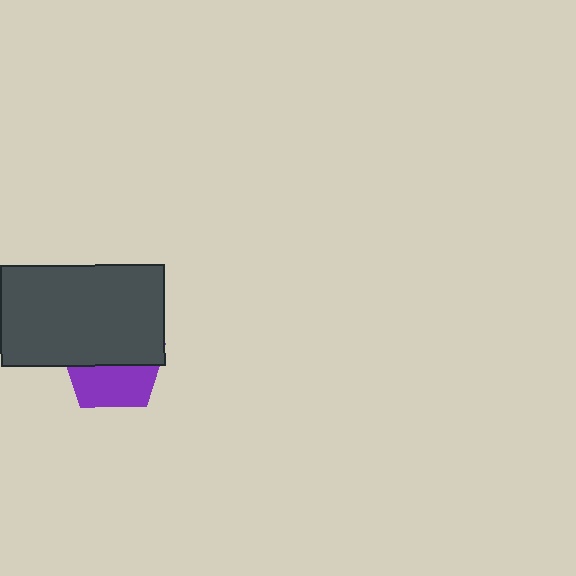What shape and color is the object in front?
The object in front is a dark gray rectangle.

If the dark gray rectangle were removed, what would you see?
You would see the complete purple pentagon.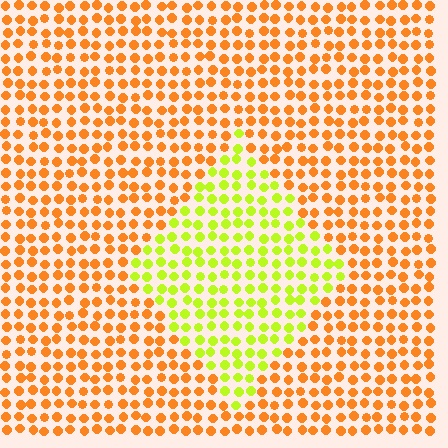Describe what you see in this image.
The image is filled with small orange elements in a uniform arrangement. A diamond-shaped region is visible where the elements are tinted to a slightly different hue, forming a subtle color boundary.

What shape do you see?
I see a diamond.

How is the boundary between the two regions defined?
The boundary is defined purely by a slight shift in hue (about 50 degrees). Spacing, size, and orientation are identical on both sides.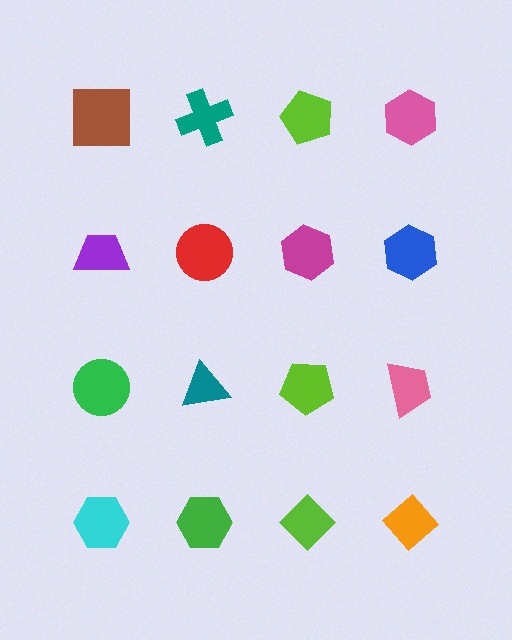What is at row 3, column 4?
A pink trapezoid.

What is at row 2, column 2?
A red circle.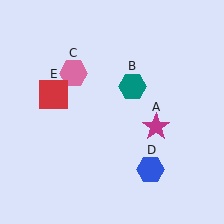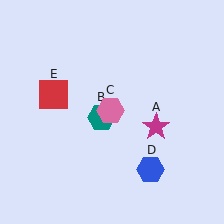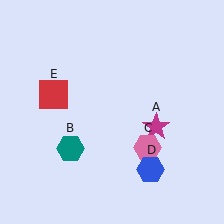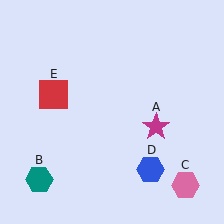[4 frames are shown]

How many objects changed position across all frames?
2 objects changed position: teal hexagon (object B), pink hexagon (object C).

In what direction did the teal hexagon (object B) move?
The teal hexagon (object B) moved down and to the left.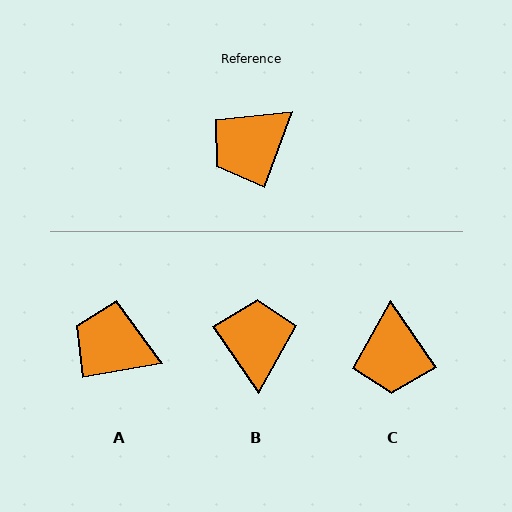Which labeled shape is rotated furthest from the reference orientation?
B, about 125 degrees away.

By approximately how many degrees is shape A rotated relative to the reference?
Approximately 60 degrees clockwise.